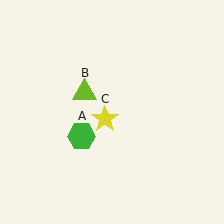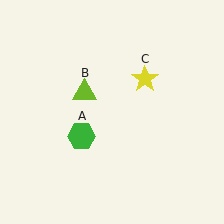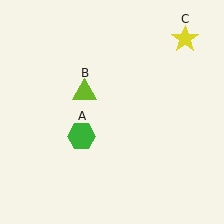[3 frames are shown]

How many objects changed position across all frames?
1 object changed position: yellow star (object C).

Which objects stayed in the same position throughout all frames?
Green hexagon (object A) and lime triangle (object B) remained stationary.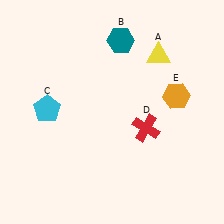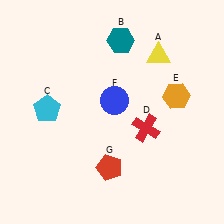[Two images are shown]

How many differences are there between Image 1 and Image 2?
There are 2 differences between the two images.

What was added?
A blue circle (F), a red pentagon (G) were added in Image 2.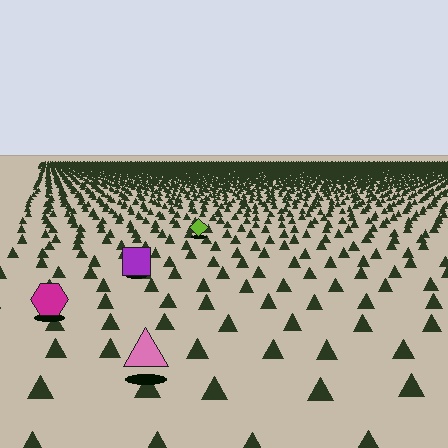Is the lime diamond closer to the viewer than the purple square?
No. The purple square is closer — you can tell from the texture gradient: the ground texture is coarser near it.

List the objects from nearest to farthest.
From nearest to farthest: the pink triangle, the magenta hexagon, the purple square, the lime diamond.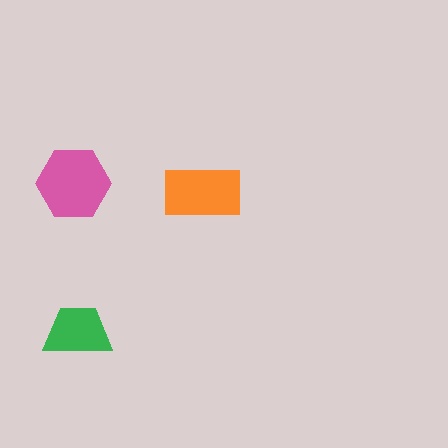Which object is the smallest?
The green trapezoid.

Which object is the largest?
The pink hexagon.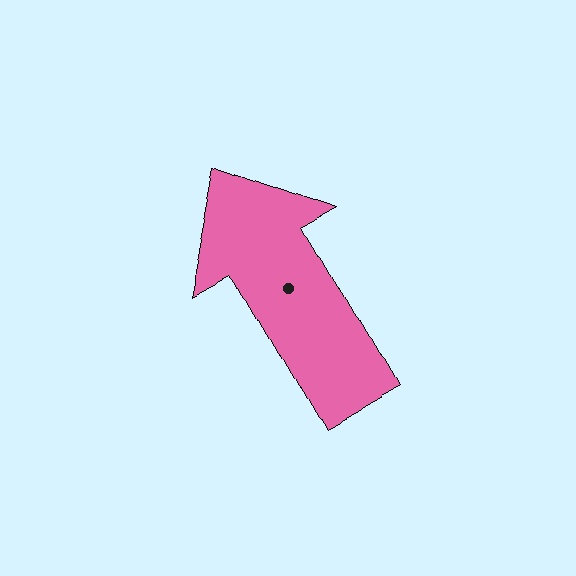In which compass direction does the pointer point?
Northwest.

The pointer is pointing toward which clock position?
Roughly 11 o'clock.